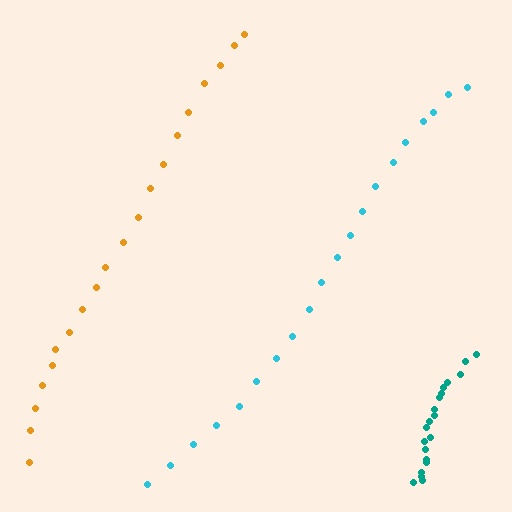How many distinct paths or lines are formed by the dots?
There are 3 distinct paths.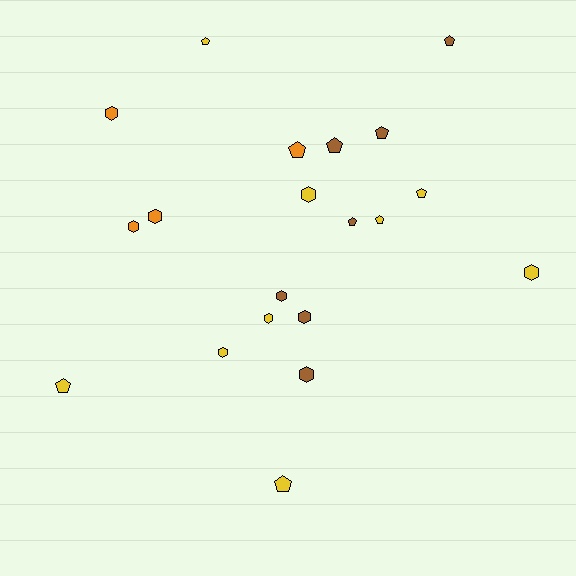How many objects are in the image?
There are 20 objects.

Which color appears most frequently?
Yellow, with 9 objects.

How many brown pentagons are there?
There are 4 brown pentagons.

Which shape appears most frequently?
Hexagon, with 10 objects.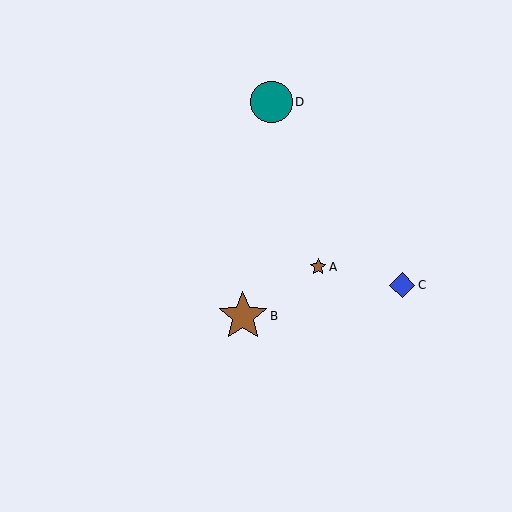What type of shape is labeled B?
Shape B is a brown star.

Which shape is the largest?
The brown star (labeled B) is the largest.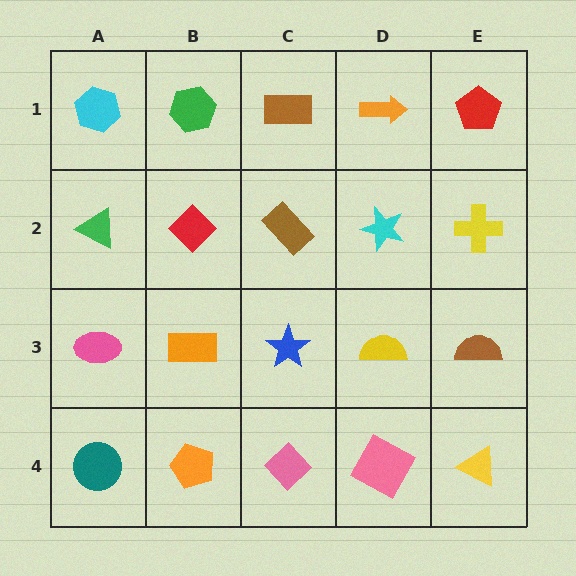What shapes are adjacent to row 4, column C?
A blue star (row 3, column C), an orange pentagon (row 4, column B), a pink square (row 4, column D).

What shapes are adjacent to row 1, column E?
A yellow cross (row 2, column E), an orange arrow (row 1, column D).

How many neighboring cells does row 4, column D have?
3.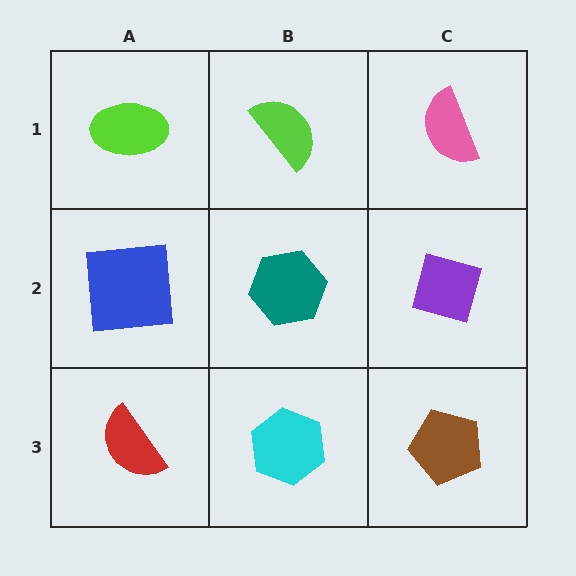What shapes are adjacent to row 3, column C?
A purple diamond (row 2, column C), a cyan hexagon (row 3, column B).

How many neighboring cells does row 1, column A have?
2.